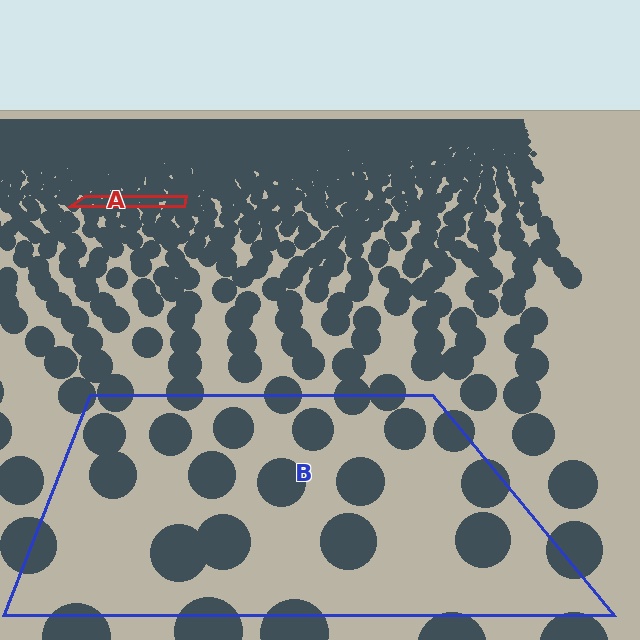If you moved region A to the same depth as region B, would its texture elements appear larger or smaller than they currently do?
They would appear larger. At a closer depth, the same texture elements are projected at a bigger on-screen size.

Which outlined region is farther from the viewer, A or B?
Region A is farther from the viewer — the texture elements inside it appear smaller and more densely packed.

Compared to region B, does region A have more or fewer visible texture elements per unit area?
Region A has more texture elements per unit area — they are packed more densely because it is farther away.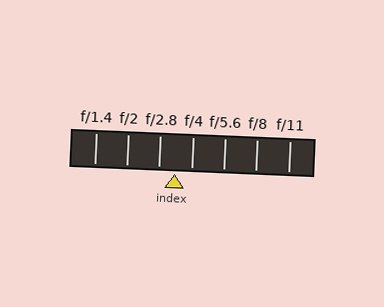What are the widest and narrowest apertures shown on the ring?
The widest aperture shown is f/1.4 and the narrowest is f/11.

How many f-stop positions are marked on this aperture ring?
There are 7 f-stop positions marked.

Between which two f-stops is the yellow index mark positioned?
The index mark is between f/2.8 and f/4.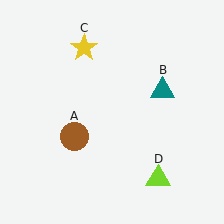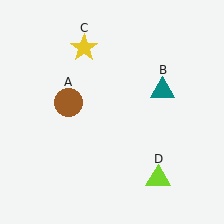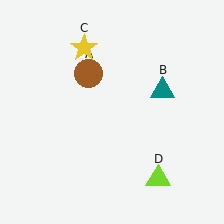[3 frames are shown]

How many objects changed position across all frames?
1 object changed position: brown circle (object A).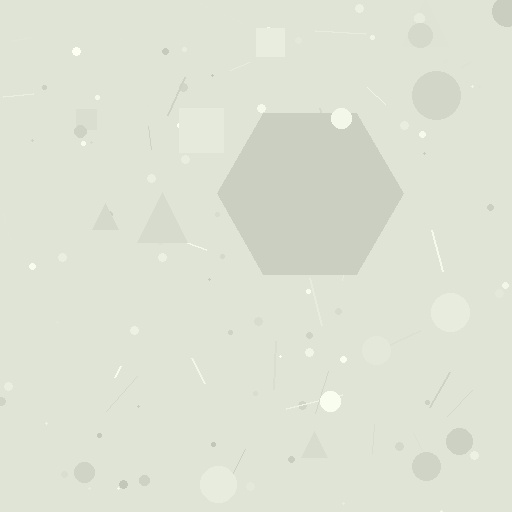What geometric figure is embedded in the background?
A hexagon is embedded in the background.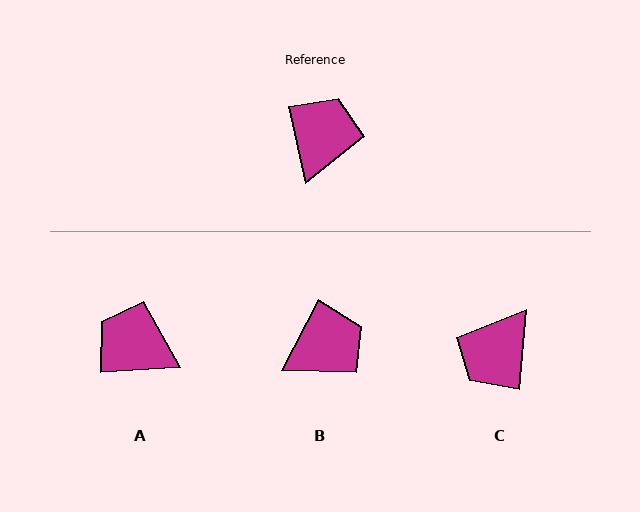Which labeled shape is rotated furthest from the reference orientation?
C, about 162 degrees away.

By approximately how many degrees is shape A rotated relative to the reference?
Approximately 80 degrees counter-clockwise.